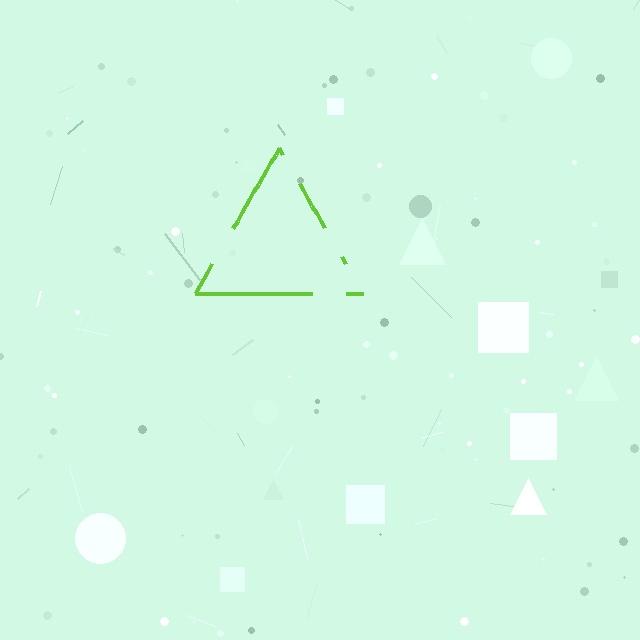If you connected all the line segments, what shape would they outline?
They would outline a triangle.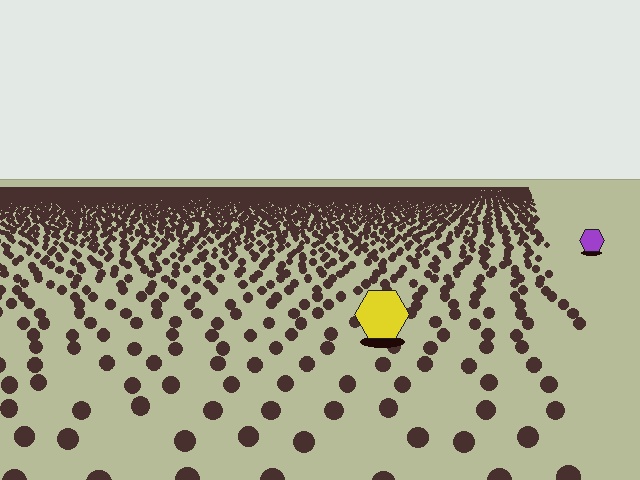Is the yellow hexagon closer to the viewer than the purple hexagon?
Yes. The yellow hexagon is closer — you can tell from the texture gradient: the ground texture is coarser near it.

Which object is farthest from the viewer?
The purple hexagon is farthest from the viewer. It appears smaller and the ground texture around it is denser.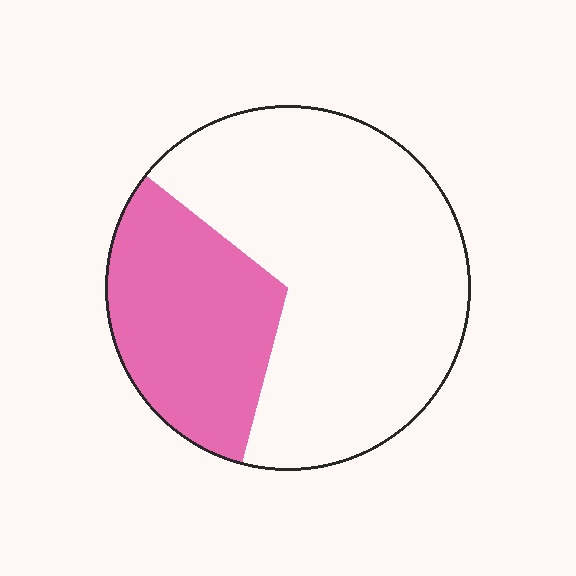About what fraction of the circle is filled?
About one third (1/3).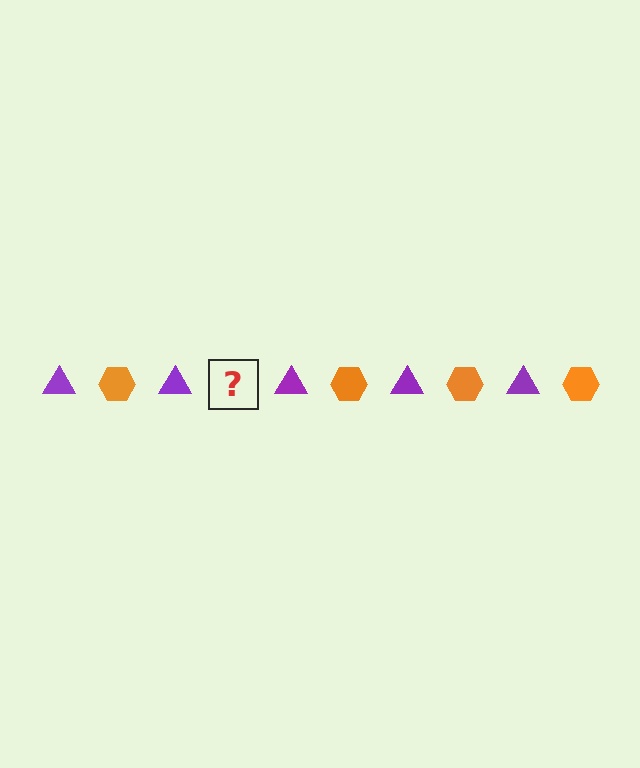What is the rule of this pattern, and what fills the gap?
The rule is that the pattern alternates between purple triangle and orange hexagon. The gap should be filled with an orange hexagon.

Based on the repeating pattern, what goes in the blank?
The blank should be an orange hexagon.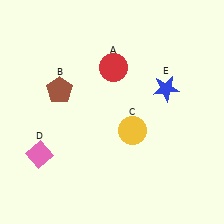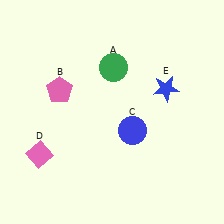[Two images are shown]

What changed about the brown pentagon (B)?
In Image 1, B is brown. In Image 2, it changed to pink.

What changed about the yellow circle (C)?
In Image 1, C is yellow. In Image 2, it changed to blue.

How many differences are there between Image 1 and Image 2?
There are 3 differences between the two images.